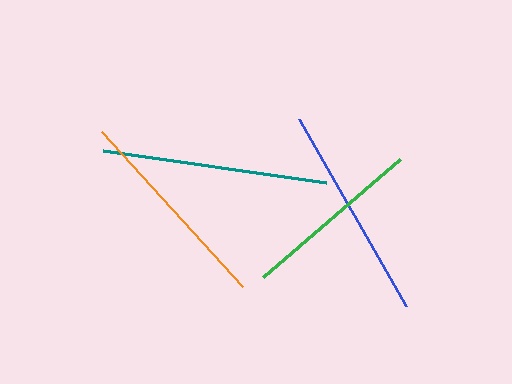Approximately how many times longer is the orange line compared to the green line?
The orange line is approximately 1.2 times the length of the green line.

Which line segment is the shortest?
The green line is the shortest at approximately 181 pixels.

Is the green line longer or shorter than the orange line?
The orange line is longer than the green line.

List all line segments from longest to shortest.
From longest to shortest: teal, blue, orange, green.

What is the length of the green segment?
The green segment is approximately 181 pixels long.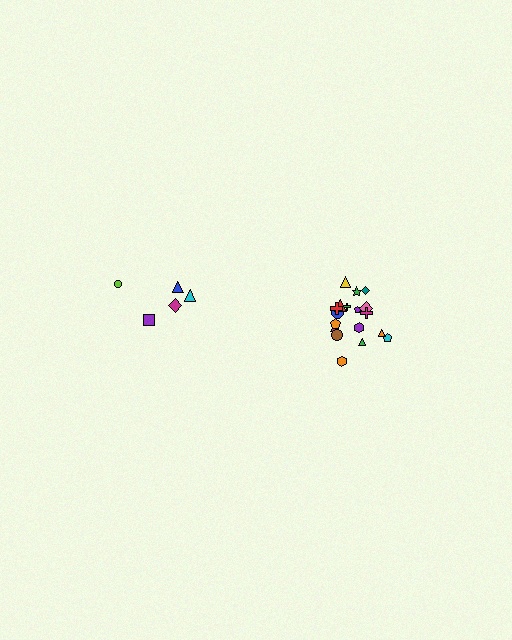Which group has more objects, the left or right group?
The right group.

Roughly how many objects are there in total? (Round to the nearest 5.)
Roughly 25 objects in total.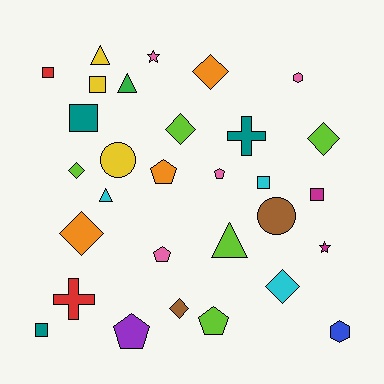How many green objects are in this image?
There is 1 green object.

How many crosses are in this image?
There are 2 crosses.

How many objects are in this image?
There are 30 objects.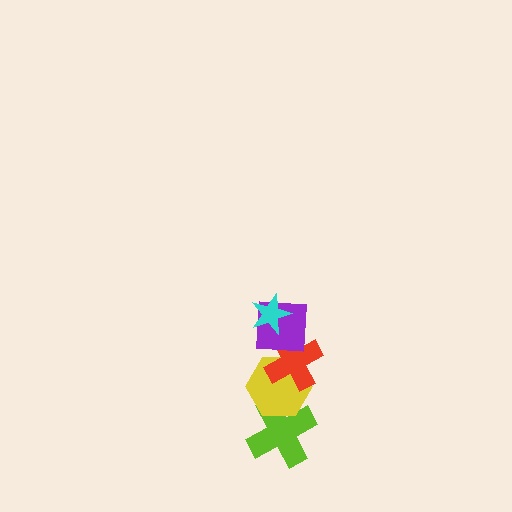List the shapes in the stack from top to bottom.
From top to bottom: the cyan star, the purple square, the red cross, the yellow hexagon, the lime cross.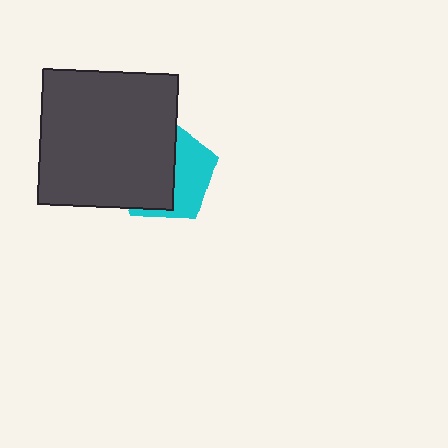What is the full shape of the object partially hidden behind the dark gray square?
The partially hidden object is a cyan pentagon.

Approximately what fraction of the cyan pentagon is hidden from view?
Roughly 60% of the cyan pentagon is hidden behind the dark gray square.